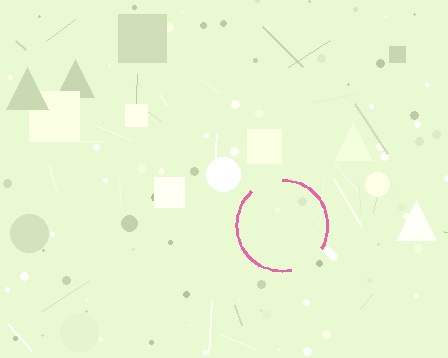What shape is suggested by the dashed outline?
The dashed outline suggests a circle.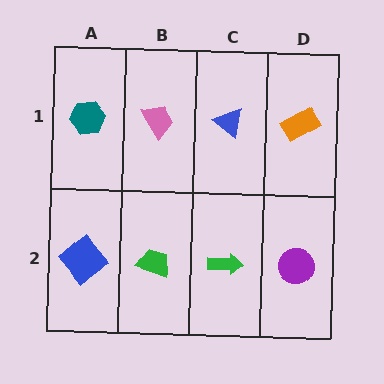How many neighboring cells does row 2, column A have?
2.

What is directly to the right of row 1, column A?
A pink trapezoid.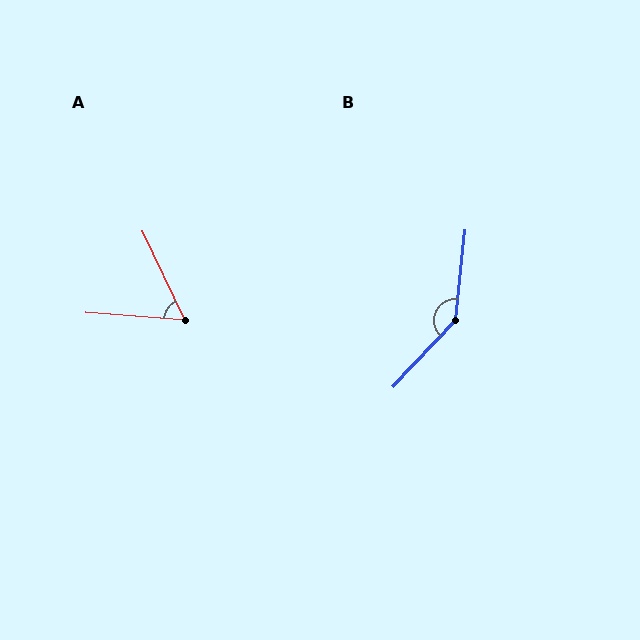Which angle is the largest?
B, at approximately 143 degrees.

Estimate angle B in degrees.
Approximately 143 degrees.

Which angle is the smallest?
A, at approximately 60 degrees.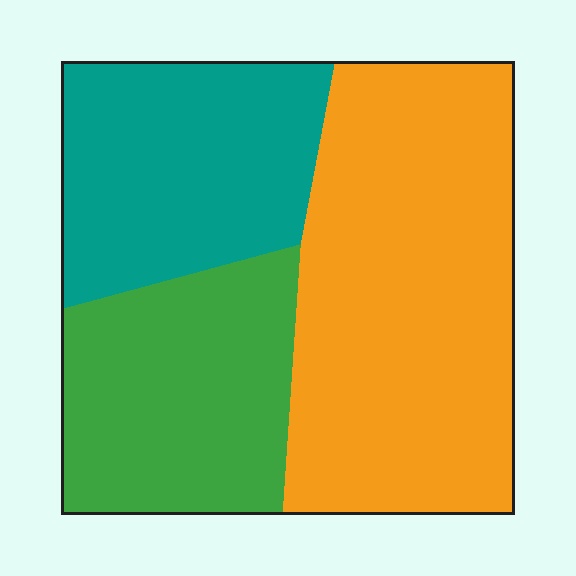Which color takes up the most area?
Orange, at roughly 45%.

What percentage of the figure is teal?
Teal covers roughly 25% of the figure.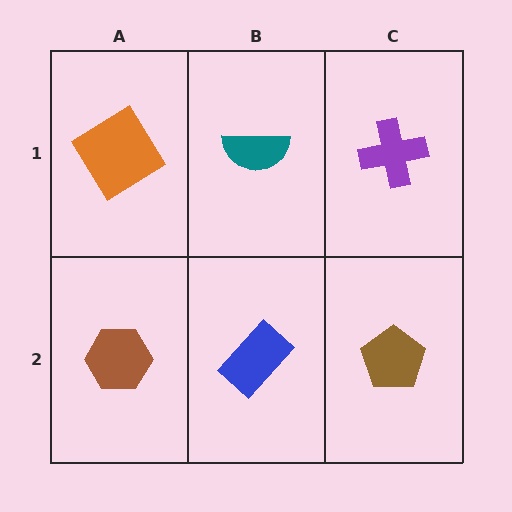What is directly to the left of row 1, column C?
A teal semicircle.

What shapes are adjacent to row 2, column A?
An orange diamond (row 1, column A), a blue rectangle (row 2, column B).